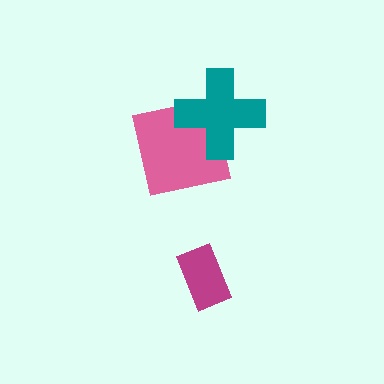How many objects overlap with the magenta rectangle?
0 objects overlap with the magenta rectangle.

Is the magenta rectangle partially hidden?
No, no other shape covers it.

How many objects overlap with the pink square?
1 object overlaps with the pink square.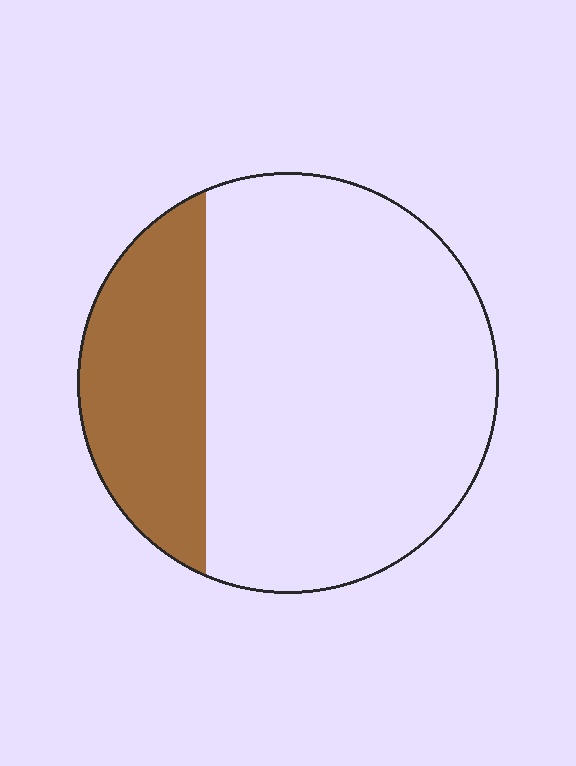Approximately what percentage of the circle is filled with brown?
Approximately 25%.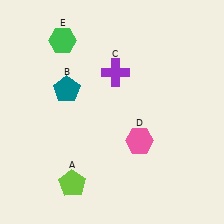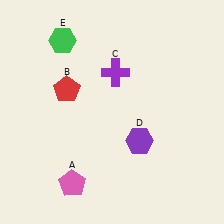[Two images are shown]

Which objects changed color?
A changed from lime to pink. B changed from teal to red. D changed from pink to purple.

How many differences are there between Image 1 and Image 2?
There are 3 differences between the two images.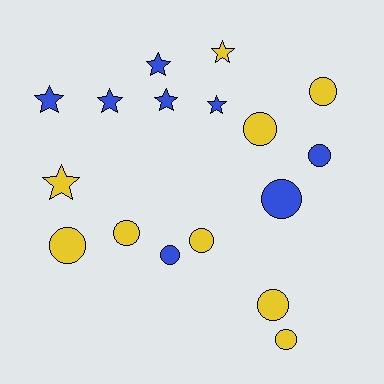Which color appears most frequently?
Yellow, with 9 objects.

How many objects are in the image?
There are 17 objects.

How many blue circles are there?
There are 3 blue circles.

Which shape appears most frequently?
Circle, with 10 objects.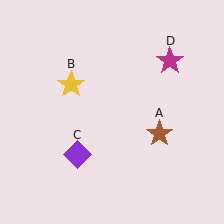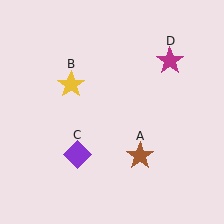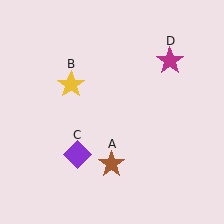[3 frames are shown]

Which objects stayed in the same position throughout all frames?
Yellow star (object B) and purple diamond (object C) and magenta star (object D) remained stationary.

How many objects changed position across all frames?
1 object changed position: brown star (object A).